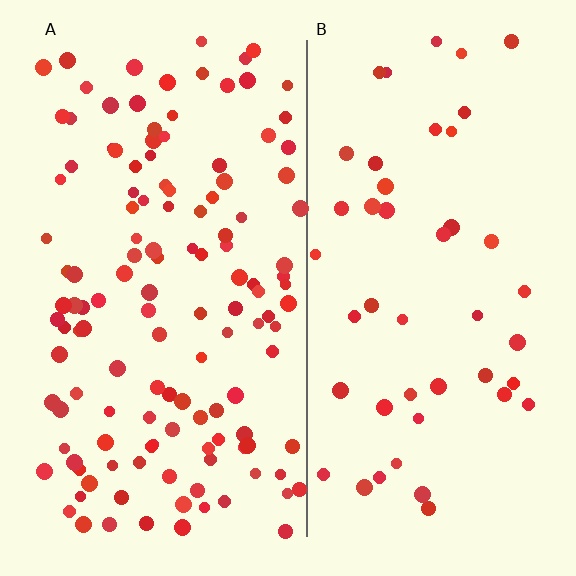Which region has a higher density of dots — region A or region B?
A (the left).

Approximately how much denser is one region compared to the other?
Approximately 2.8× — region A over region B.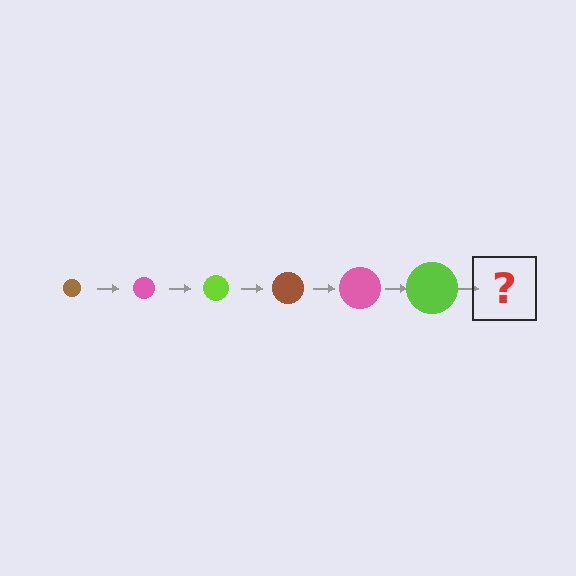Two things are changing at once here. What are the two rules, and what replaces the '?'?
The two rules are that the circle grows larger each step and the color cycles through brown, pink, and lime. The '?' should be a brown circle, larger than the previous one.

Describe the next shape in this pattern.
It should be a brown circle, larger than the previous one.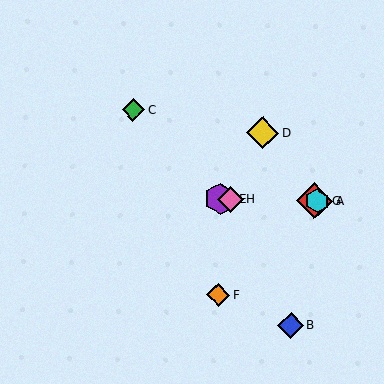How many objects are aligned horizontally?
4 objects (A, E, G, H) are aligned horizontally.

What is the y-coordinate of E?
Object E is at y≈199.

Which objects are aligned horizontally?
Objects A, E, G, H are aligned horizontally.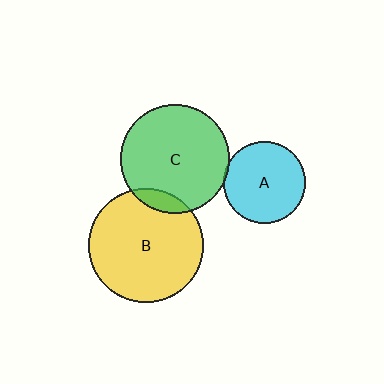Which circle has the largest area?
Circle B (yellow).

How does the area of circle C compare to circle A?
Approximately 1.7 times.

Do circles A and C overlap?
Yes.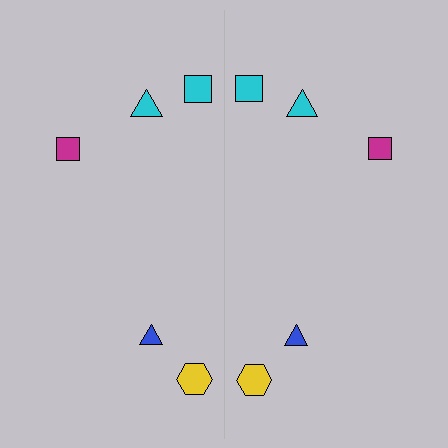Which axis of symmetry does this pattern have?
The pattern has a vertical axis of symmetry running through the center of the image.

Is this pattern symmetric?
Yes, this pattern has bilateral (reflection) symmetry.